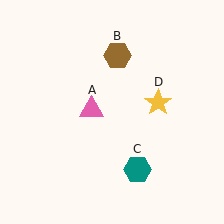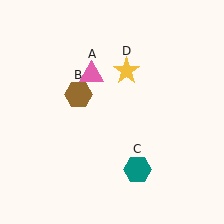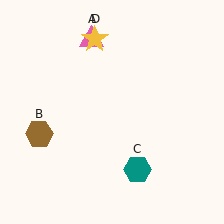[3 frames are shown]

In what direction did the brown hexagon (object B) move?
The brown hexagon (object B) moved down and to the left.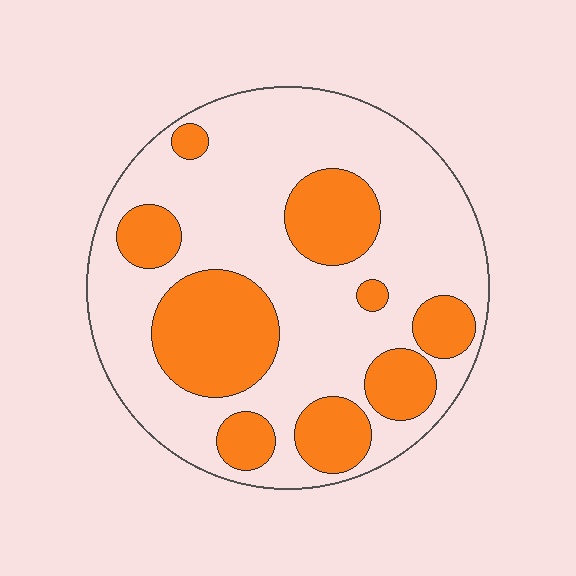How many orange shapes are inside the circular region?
9.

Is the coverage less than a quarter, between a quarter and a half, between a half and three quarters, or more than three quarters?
Between a quarter and a half.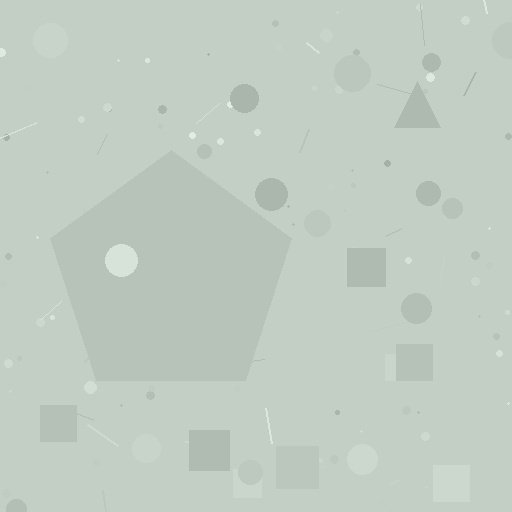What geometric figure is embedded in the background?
A pentagon is embedded in the background.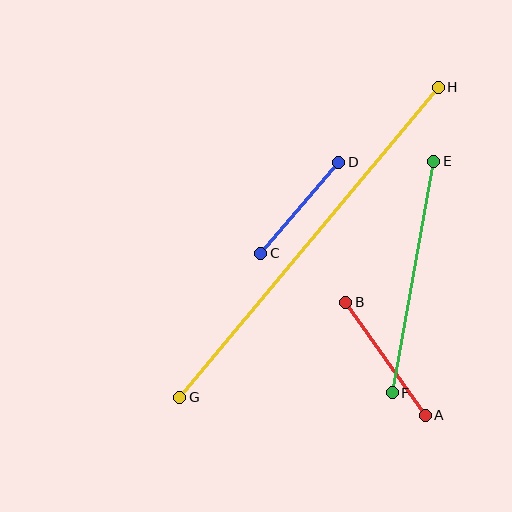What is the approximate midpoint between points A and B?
The midpoint is at approximately (385, 359) pixels.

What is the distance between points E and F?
The distance is approximately 235 pixels.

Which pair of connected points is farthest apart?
Points G and H are farthest apart.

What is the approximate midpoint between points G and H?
The midpoint is at approximately (309, 242) pixels.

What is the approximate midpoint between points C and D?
The midpoint is at approximately (300, 208) pixels.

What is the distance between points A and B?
The distance is approximately 138 pixels.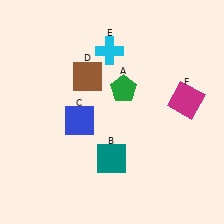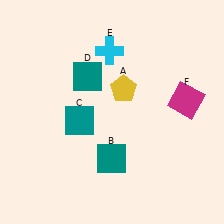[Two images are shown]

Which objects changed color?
A changed from green to yellow. C changed from blue to teal. D changed from brown to teal.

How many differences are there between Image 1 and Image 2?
There are 3 differences between the two images.